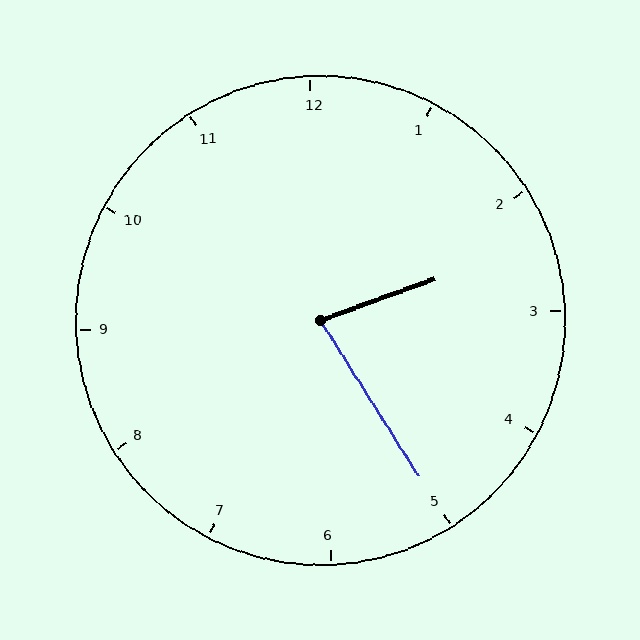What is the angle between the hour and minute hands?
Approximately 78 degrees.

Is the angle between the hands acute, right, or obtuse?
It is acute.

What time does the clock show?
2:25.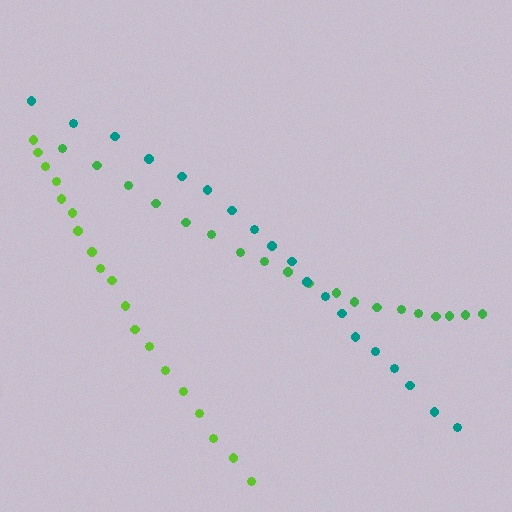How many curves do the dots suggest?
There are 3 distinct paths.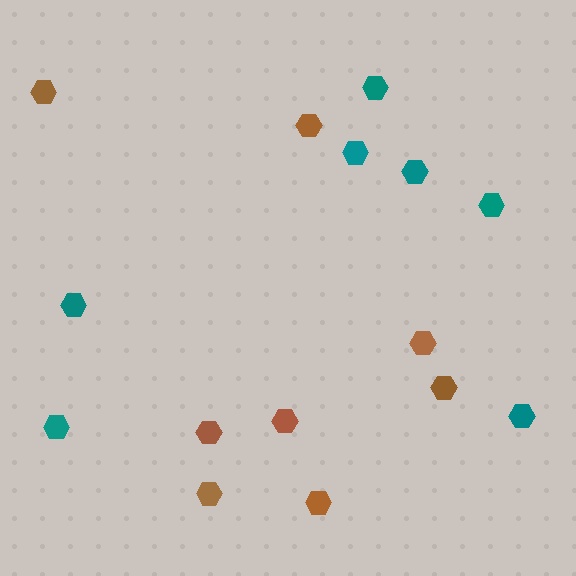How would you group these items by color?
There are 2 groups: one group of teal hexagons (7) and one group of brown hexagons (8).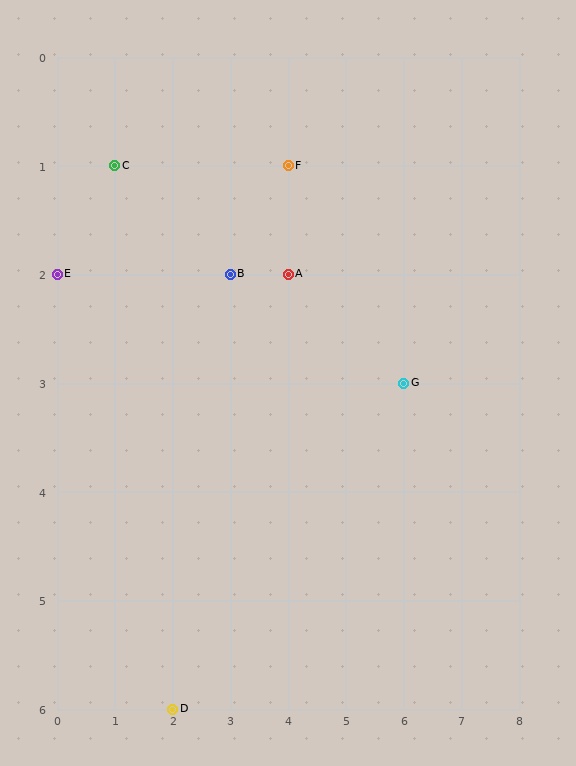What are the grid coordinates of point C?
Point C is at grid coordinates (1, 1).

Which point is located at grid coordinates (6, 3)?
Point G is at (6, 3).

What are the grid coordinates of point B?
Point B is at grid coordinates (3, 2).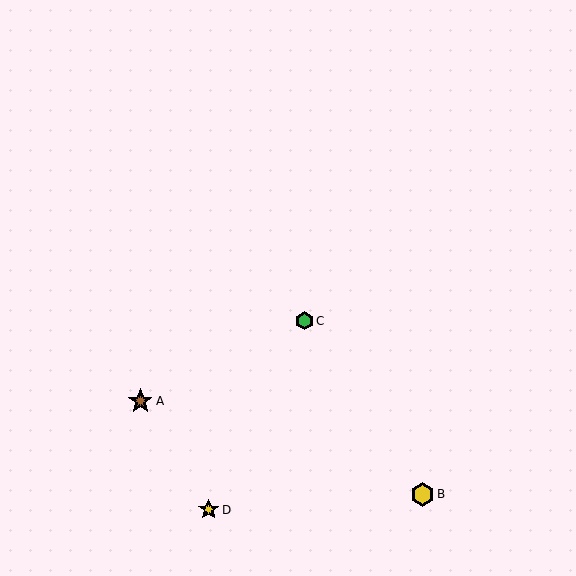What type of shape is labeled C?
Shape C is a green hexagon.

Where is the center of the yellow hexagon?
The center of the yellow hexagon is at (422, 494).